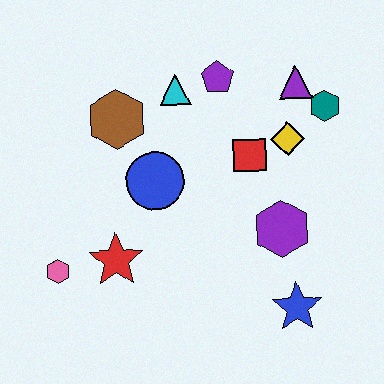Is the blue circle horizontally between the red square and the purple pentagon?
No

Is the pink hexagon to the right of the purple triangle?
No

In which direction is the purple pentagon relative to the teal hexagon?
The purple pentagon is to the left of the teal hexagon.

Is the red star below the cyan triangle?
Yes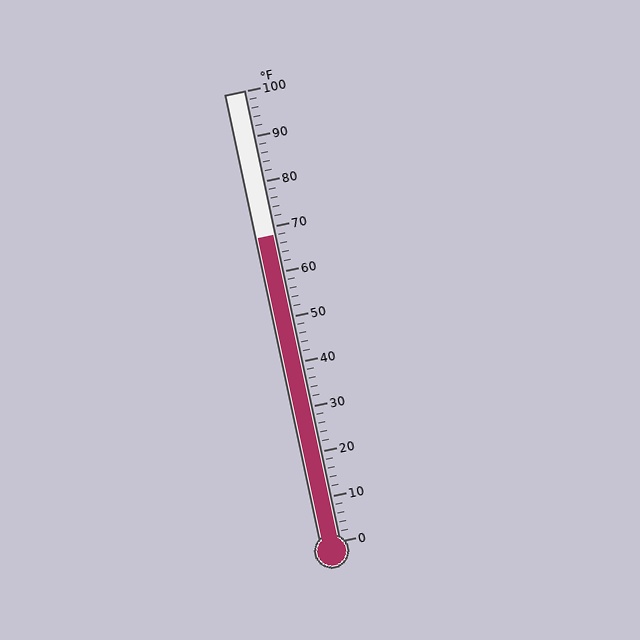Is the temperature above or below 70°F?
The temperature is below 70°F.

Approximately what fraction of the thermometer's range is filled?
The thermometer is filled to approximately 70% of its range.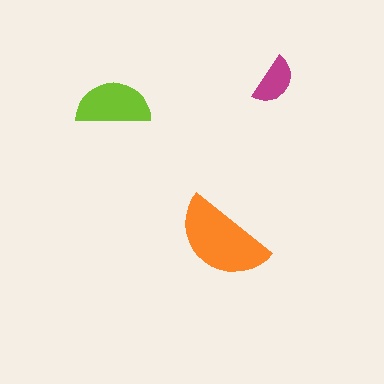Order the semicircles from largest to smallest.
the orange one, the lime one, the magenta one.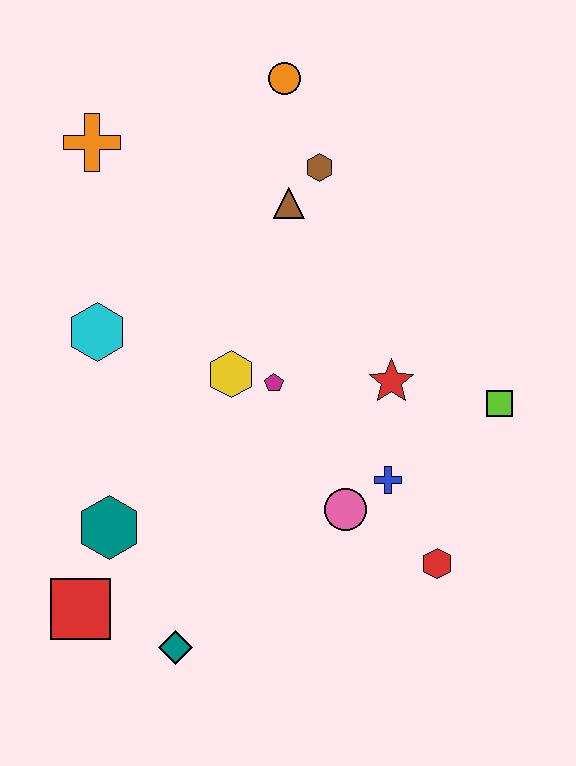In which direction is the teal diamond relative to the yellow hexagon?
The teal diamond is below the yellow hexagon.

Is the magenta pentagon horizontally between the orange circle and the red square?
Yes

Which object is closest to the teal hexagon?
The red square is closest to the teal hexagon.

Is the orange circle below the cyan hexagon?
No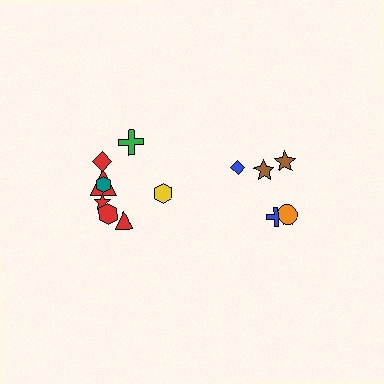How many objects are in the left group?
There are 8 objects.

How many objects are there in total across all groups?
There are 14 objects.